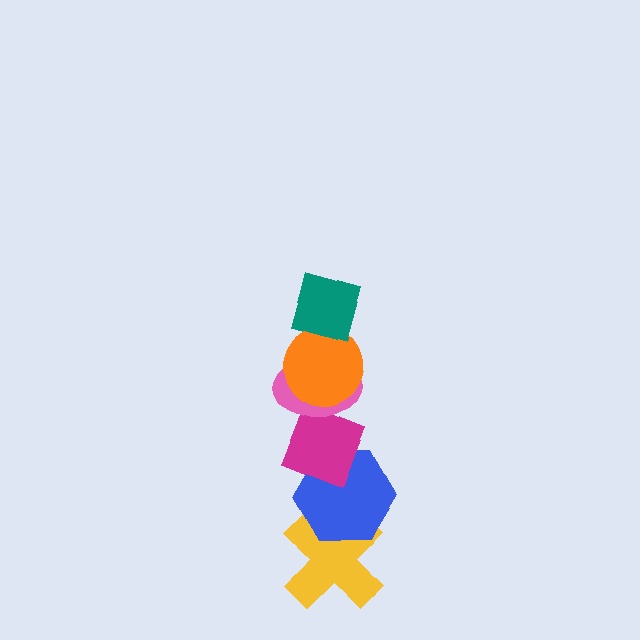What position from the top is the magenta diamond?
The magenta diamond is 4th from the top.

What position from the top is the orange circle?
The orange circle is 2nd from the top.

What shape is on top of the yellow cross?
The blue hexagon is on top of the yellow cross.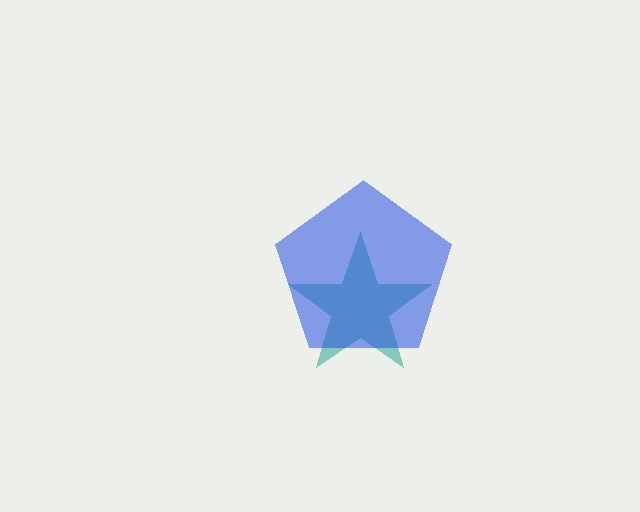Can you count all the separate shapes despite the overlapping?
Yes, there are 2 separate shapes.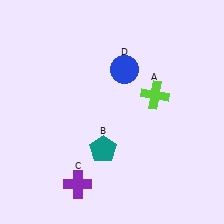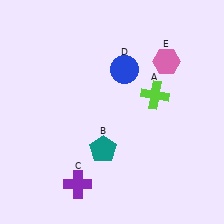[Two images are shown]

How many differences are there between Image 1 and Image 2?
There is 1 difference between the two images.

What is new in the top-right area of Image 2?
A pink hexagon (E) was added in the top-right area of Image 2.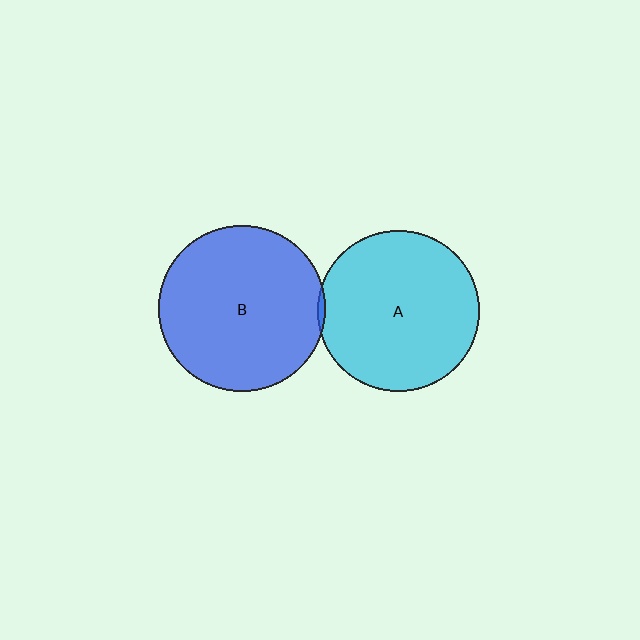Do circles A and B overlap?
Yes.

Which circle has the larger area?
Circle B (blue).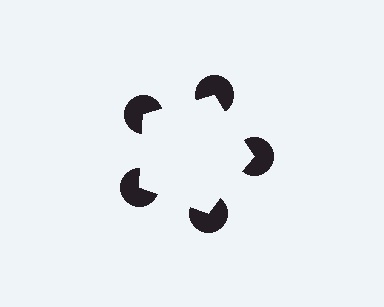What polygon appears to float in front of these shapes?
An illusory pentagon — its edges are inferred from the aligned wedge cuts in the pac-man discs, not physically drawn.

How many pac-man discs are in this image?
There are 5 — one at each vertex of the illusory pentagon.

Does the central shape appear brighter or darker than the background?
It typically appears slightly brighter than the background, even though no actual brightness change is drawn.